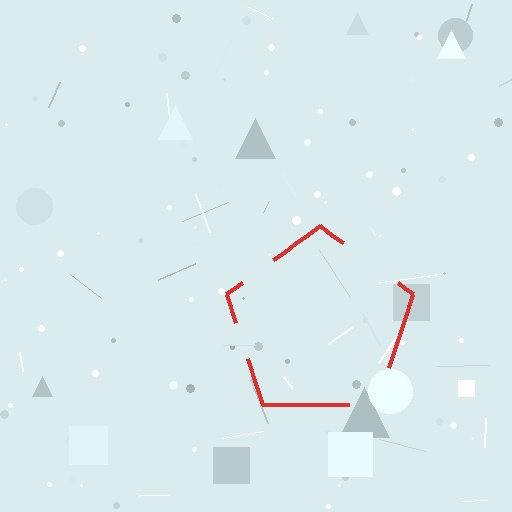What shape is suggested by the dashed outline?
The dashed outline suggests a pentagon.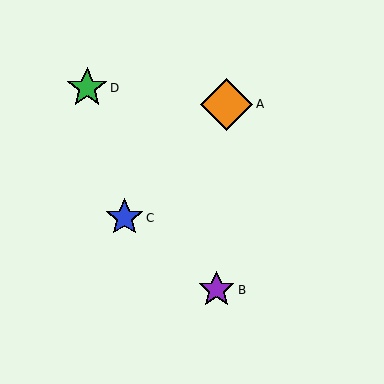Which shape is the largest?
The orange diamond (labeled A) is the largest.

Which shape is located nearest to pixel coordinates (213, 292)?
The purple star (labeled B) at (217, 290) is nearest to that location.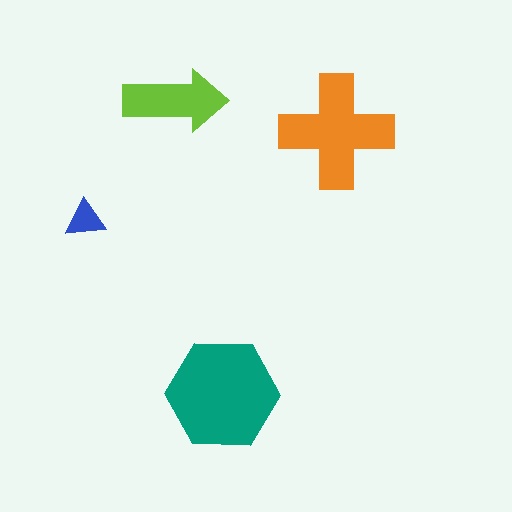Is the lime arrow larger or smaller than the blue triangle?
Larger.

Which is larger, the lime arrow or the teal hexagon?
The teal hexagon.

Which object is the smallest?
The blue triangle.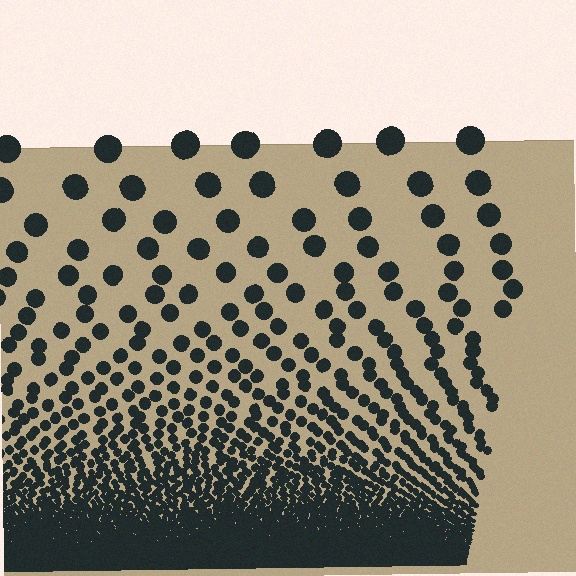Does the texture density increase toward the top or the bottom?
Density increases toward the bottom.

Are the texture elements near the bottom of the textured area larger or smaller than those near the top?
Smaller. The gradient is inverted — elements near the bottom are smaller and denser.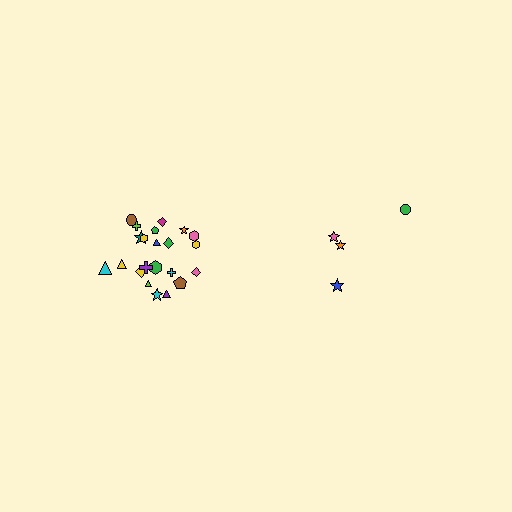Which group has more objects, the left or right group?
The left group.